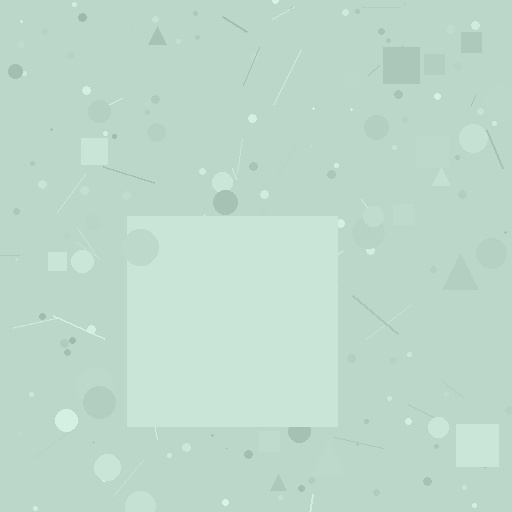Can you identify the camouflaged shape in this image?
The camouflaged shape is a square.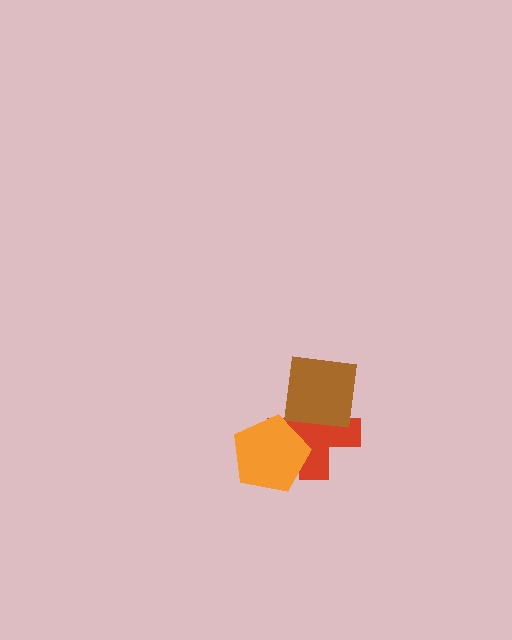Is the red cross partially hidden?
Yes, it is partially covered by another shape.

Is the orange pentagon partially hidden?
No, no other shape covers it.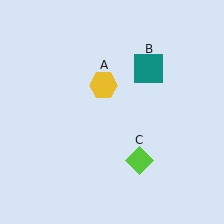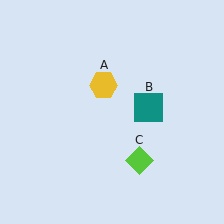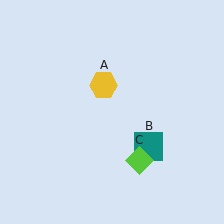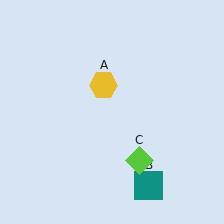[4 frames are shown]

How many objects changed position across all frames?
1 object changed position: teal square (object B).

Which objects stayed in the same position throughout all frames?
Yellow hexagon (object A) and lime diamond (object C) remained stationary.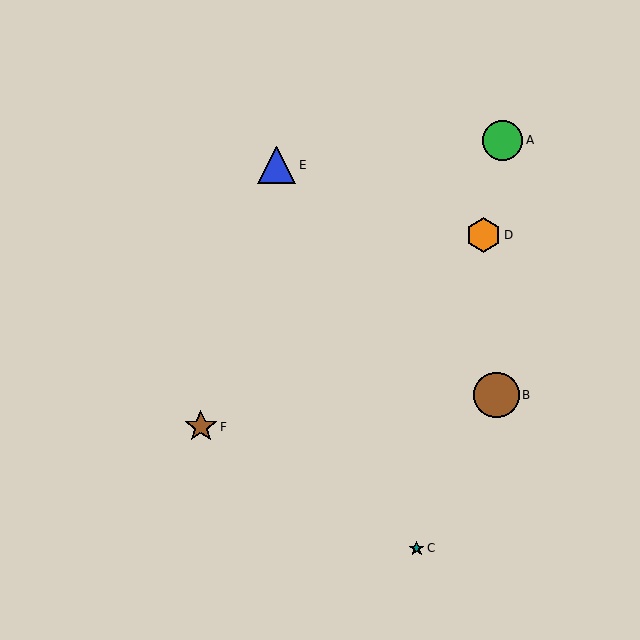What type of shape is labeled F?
Shape F is a brown star.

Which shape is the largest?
The brown circle (labeled B) is the largest.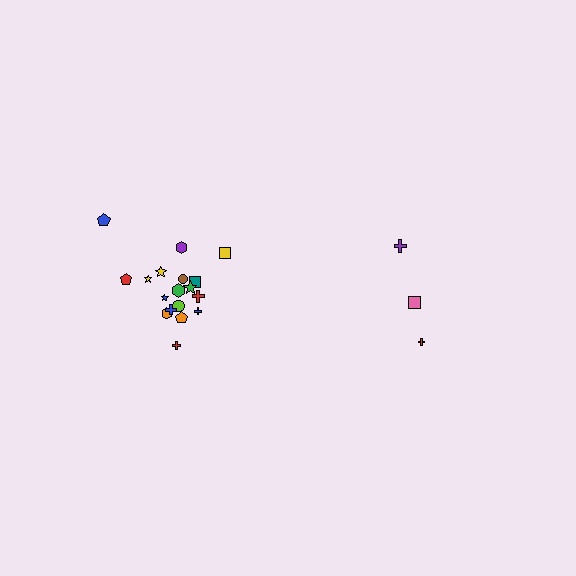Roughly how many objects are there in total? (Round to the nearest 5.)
Roughly 20 objects in total.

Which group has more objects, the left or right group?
The left group.